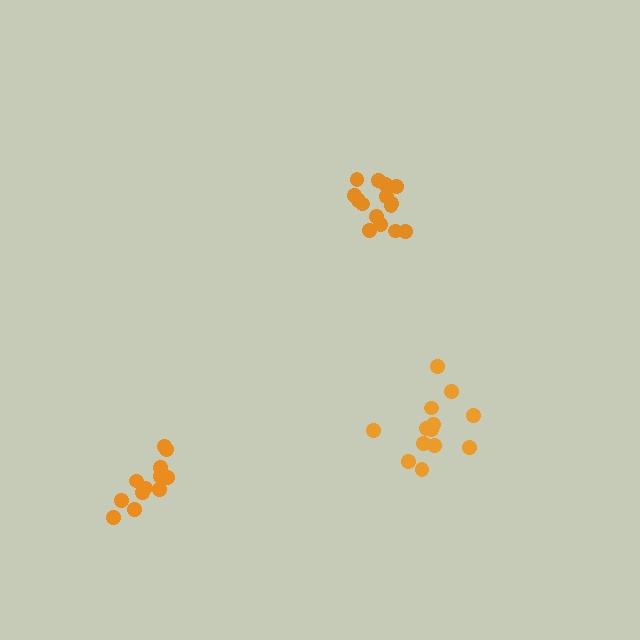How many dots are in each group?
Group 1: 12 dots, Group 2: 13 dots, Group 3: 15 dots (40 total).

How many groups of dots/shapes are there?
There are 3 groups.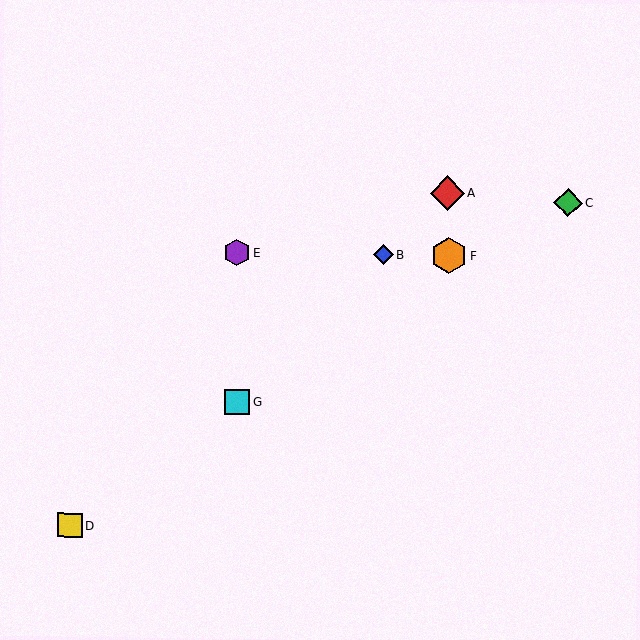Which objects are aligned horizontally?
Objects B, E, F are aligned horizontally.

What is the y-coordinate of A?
Object A is at y≈193.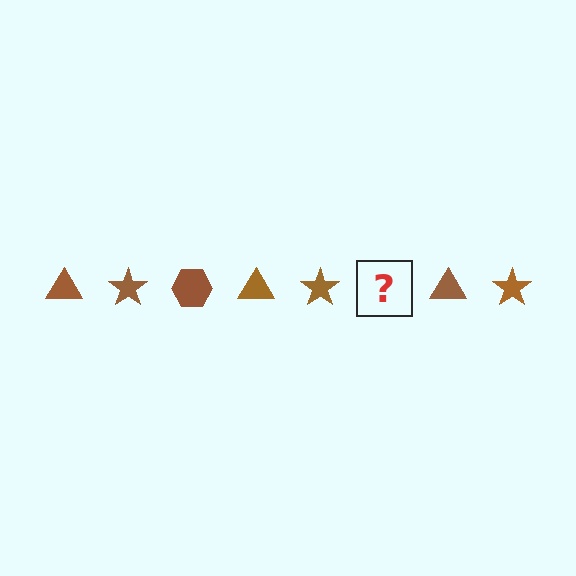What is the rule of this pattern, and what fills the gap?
The rule is that the pattern cycles through triangle, star, hexagon shapes in brown. The gap should be filled with a brown hexagon.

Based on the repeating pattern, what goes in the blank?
The blank should be a brown hexagon.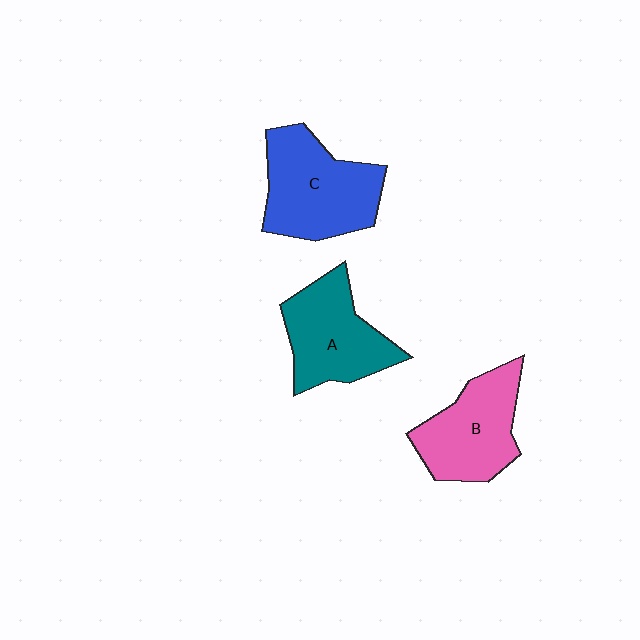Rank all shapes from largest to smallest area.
From largest to smallest: C (blue), A (teal), B (pink).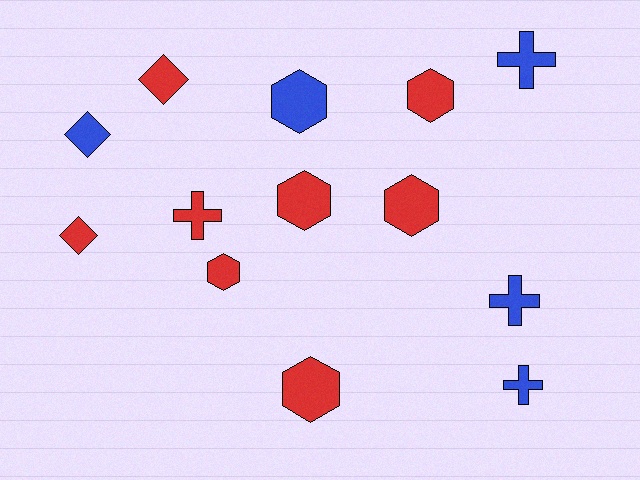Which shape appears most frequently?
Hexagon, with 6 objects.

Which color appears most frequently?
Red, with 8 objects.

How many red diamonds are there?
There are 2 red diamonds.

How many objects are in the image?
There are 13 objects.